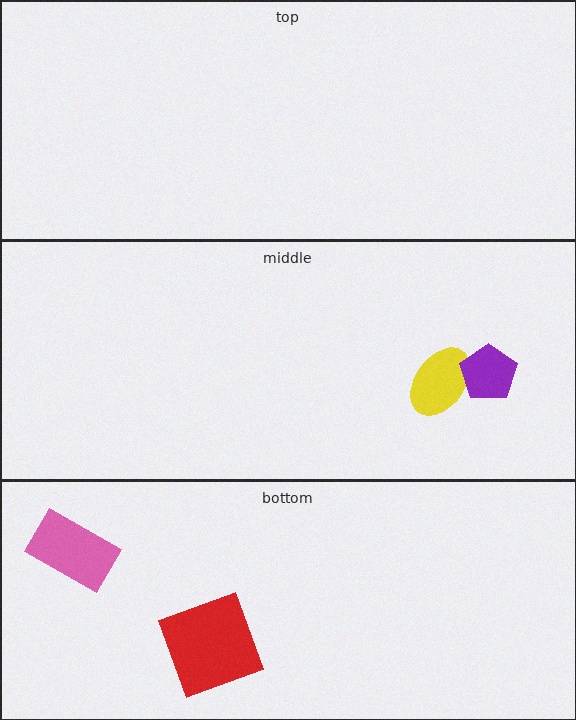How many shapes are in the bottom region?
2.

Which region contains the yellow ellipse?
The middle region.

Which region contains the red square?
The bottom region.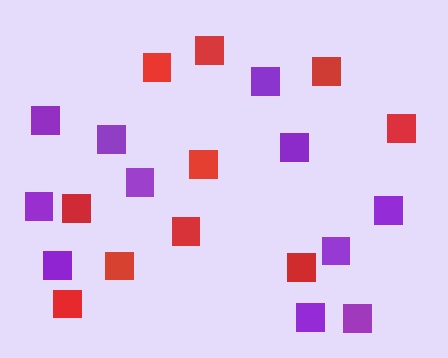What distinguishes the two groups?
There are 2 groups: one group of purple squares (11) and one group of red squares (10).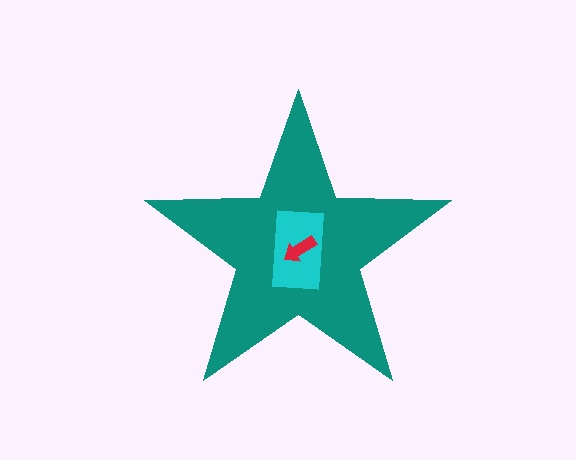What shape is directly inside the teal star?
The cyan rectangle.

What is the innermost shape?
The red arrow.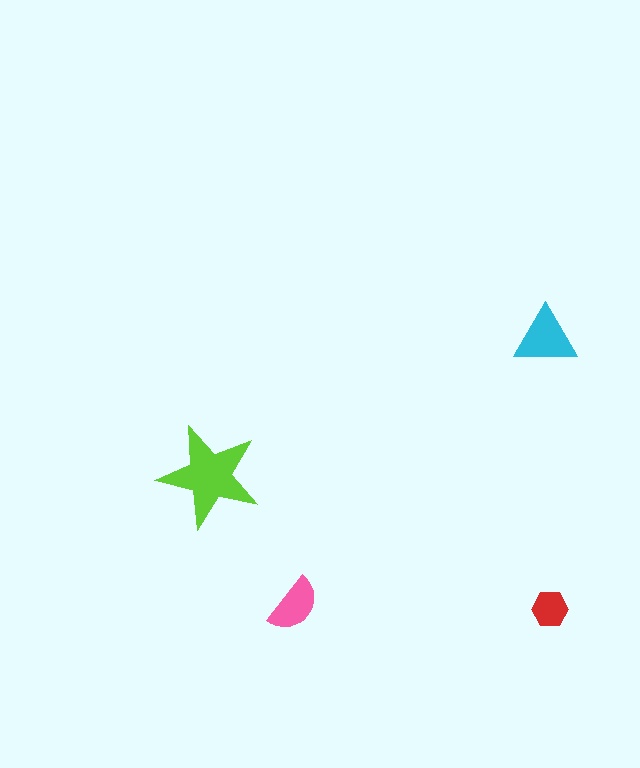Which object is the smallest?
The red hexagon.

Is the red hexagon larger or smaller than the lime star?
Smaller.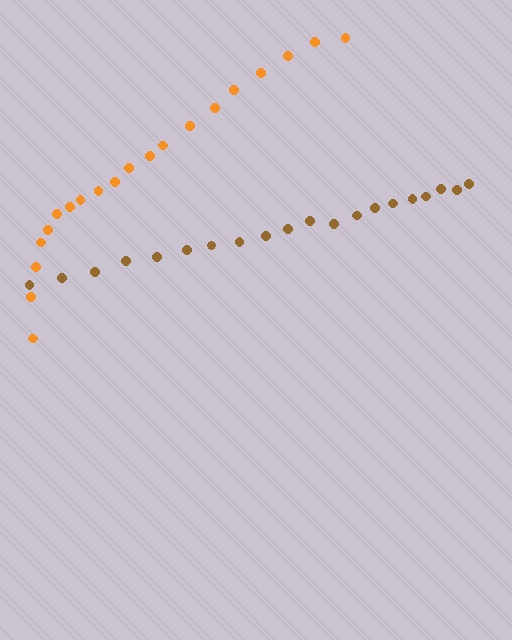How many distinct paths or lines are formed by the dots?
There are 2 distinct paths.